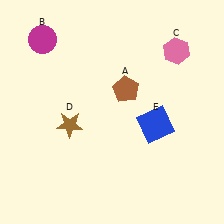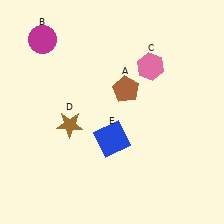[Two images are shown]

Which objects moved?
The objects that moved are: the pink hexagon (C), the blue square (E).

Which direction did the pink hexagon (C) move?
The pink hexagon (C) moved left.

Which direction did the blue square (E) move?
The blue square (E) moved left.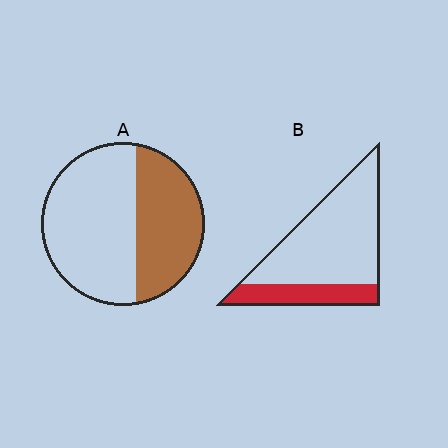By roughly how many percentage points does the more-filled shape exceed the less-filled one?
By roughly 15 percentage points (A over B).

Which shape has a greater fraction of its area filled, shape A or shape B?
Shape A.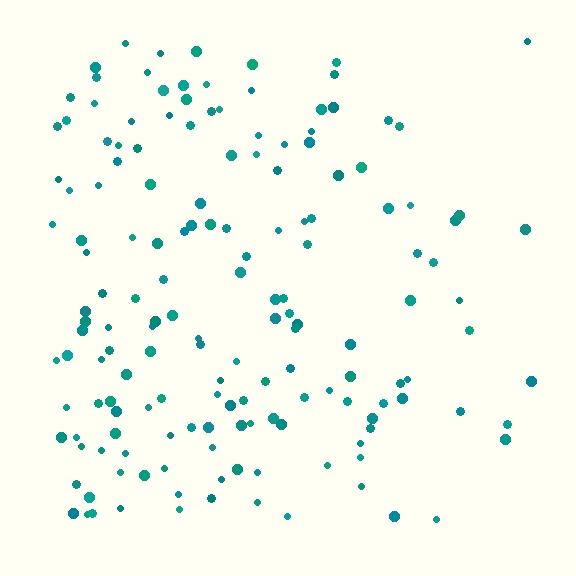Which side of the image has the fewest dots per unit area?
The right.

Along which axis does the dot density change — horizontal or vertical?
Horizontal.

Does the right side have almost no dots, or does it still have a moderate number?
Still a moderate number, just noticeably fewer than the left.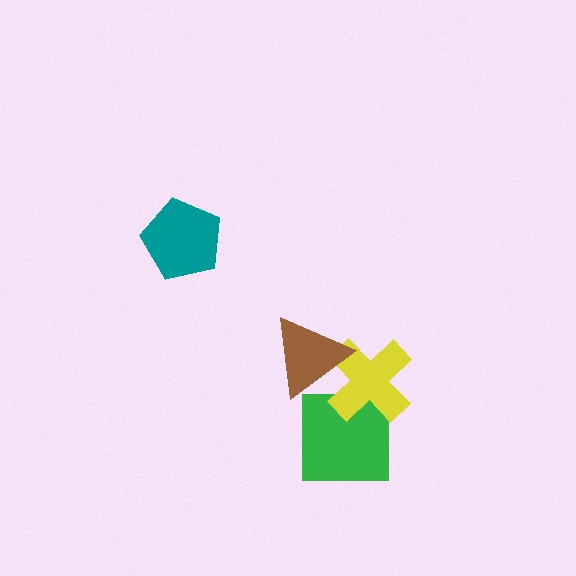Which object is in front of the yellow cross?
The brown triangle is in front of the yellow cross.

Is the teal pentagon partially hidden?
No, no other shape covers it.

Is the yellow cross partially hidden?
Yes, it is partially covered by another shape.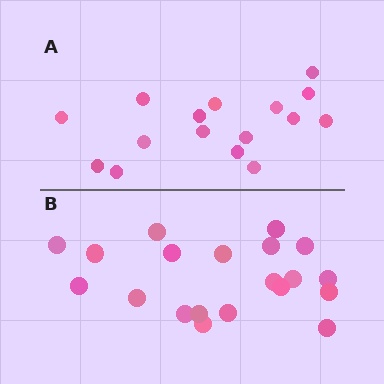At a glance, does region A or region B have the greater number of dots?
Region B (the bottom region) has more dots.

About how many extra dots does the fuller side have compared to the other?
Region B has about 4 more dots than region A.